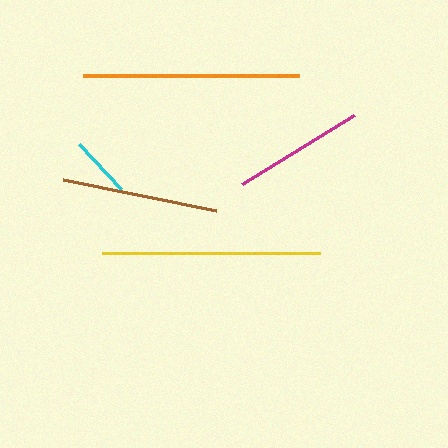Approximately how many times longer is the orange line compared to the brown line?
The orange line is approximately 1.4 times the length of the brown line.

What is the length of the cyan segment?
The cyan segment is approximately 61 pixels long.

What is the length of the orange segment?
The orange segment is approximately 215 pixels long.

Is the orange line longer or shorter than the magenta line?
The orange line is longer than the magenta line.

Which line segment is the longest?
The yellow line is the longest at approximately 218 pixels.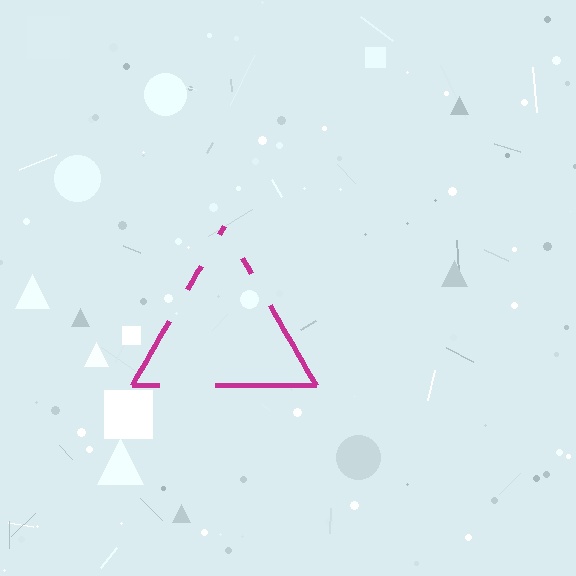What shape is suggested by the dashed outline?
The dashed outline suggests a triangle.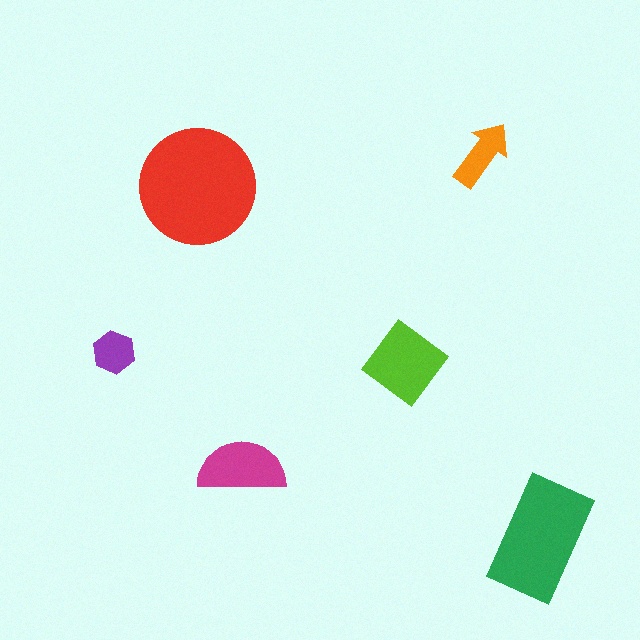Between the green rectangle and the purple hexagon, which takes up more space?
The green rectangle.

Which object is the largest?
The red circle.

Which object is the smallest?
The purple hexagon.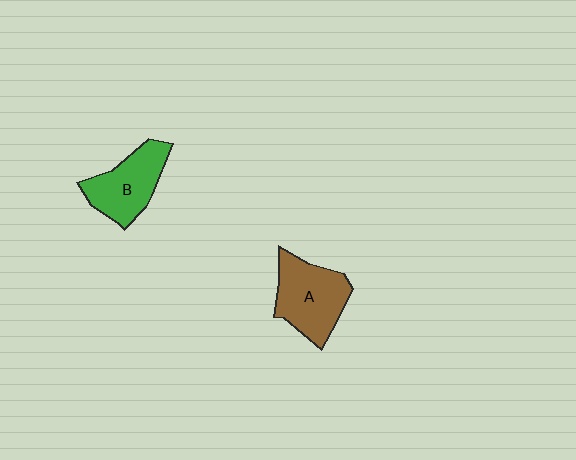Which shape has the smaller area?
Shape B (green).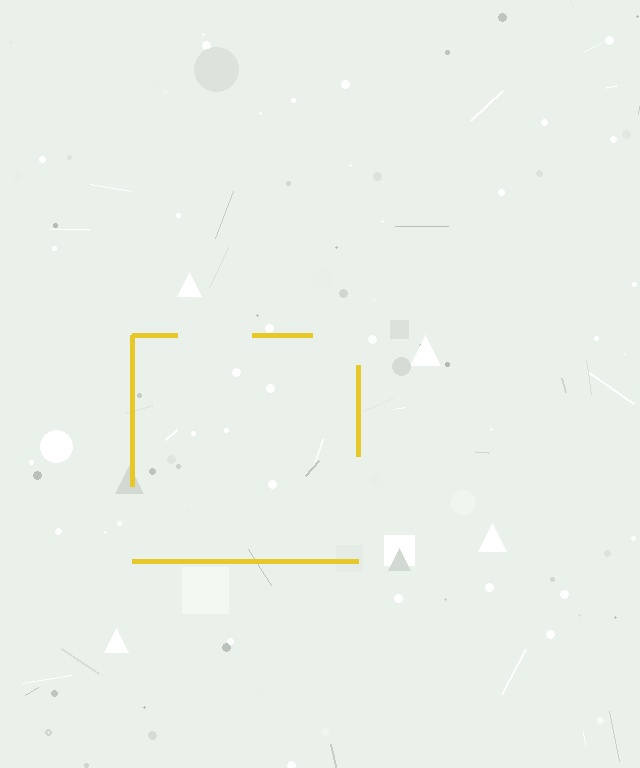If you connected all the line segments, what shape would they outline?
They would outline a square.